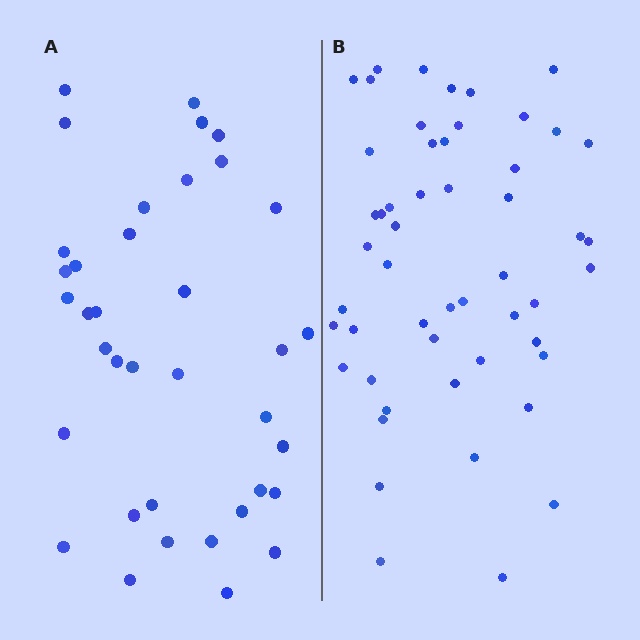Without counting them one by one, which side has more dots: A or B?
Region B (the right region) has more dots.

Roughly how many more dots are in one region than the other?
Region B has approximately 15 more dots than region A.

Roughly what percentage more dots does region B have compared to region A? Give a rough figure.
About 40% more.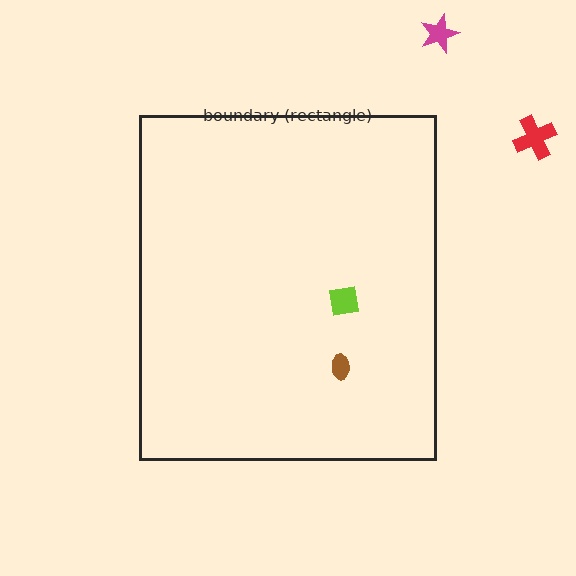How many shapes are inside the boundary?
2 inside, 2 outside.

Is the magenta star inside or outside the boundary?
Outside.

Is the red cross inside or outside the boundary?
Outside.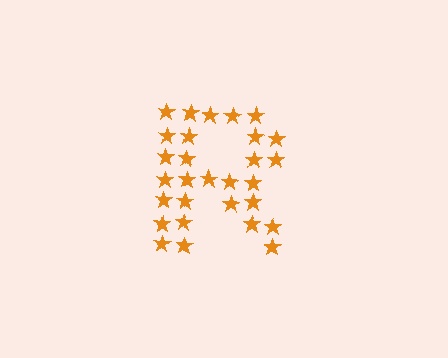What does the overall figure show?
The overall figure shows the letter R.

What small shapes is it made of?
It is made of small stars.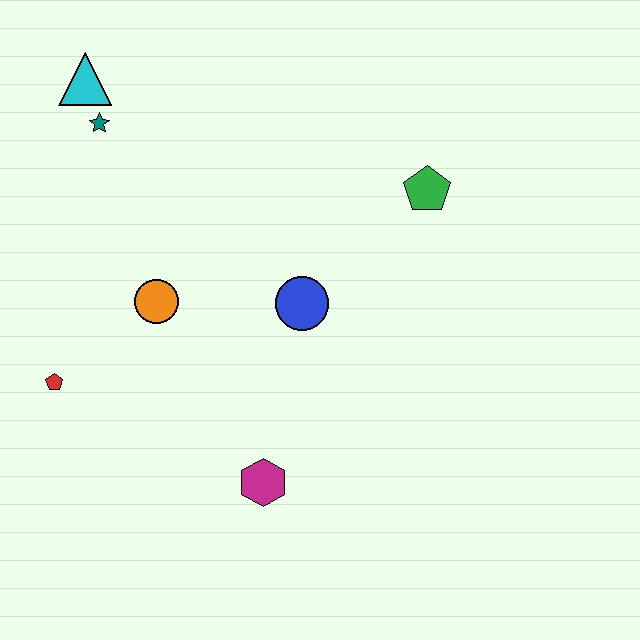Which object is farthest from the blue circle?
The cyan triangle is farthest from the blue circle.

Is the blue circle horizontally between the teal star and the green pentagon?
Yes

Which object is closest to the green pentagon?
The blue circle is closest to the green pentagon.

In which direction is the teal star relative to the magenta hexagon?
The teal star is above the magenta hexagon.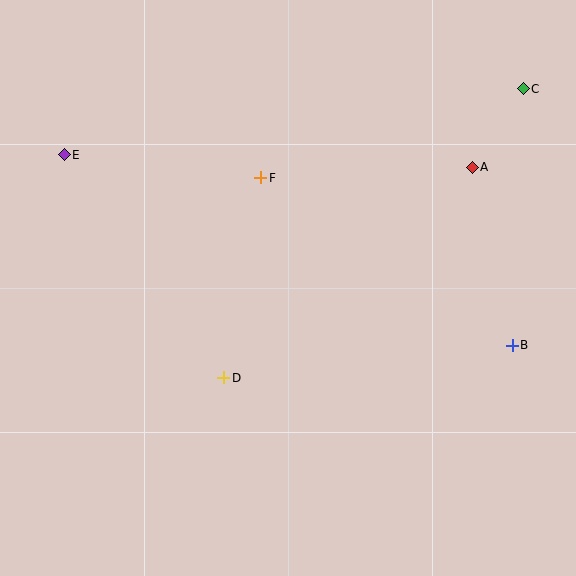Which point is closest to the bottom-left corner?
Point D is closest to the bottom-left corner.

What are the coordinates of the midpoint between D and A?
The midpoint between D and A is at (348, 272).